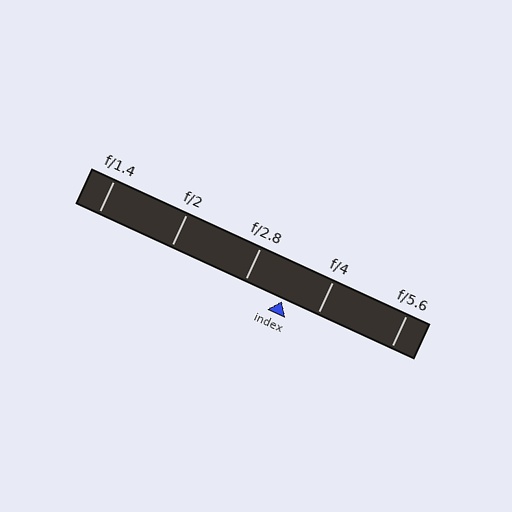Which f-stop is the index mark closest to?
The index mark is closest to f/4.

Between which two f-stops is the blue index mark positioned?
The index mark is between f/2.8 and f/4.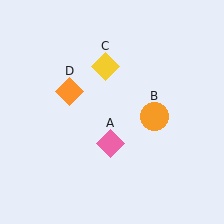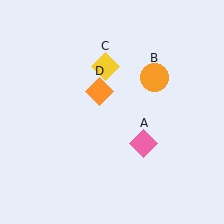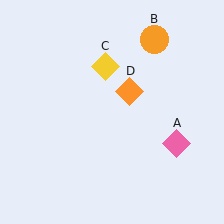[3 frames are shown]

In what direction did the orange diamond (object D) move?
The orange diamond (object D) moved right.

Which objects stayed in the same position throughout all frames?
Yellow diamond (object C) remained stationary.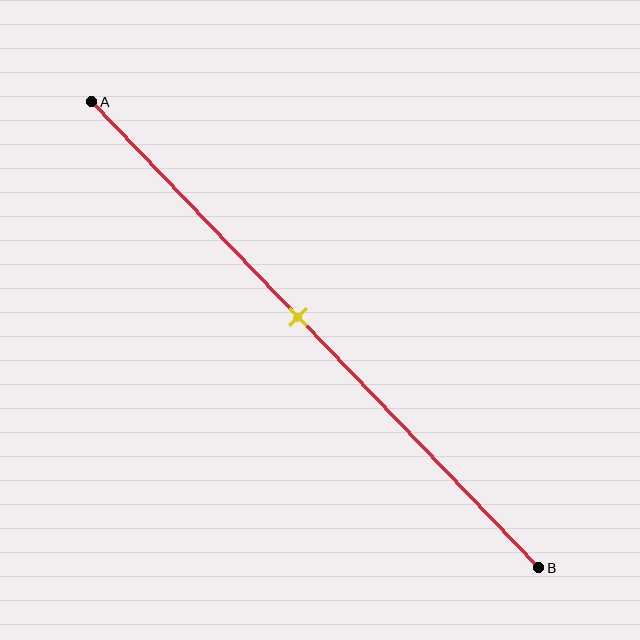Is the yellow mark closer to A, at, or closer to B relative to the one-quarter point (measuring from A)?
The yellow mark is closer to point B than the one-quarter point of segment AB.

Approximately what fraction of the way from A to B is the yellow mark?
The yellow mark is approximately 45% of the way from A to B.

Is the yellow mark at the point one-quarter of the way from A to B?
No, the mark is at about 45% from A, not at the 25% one-quarter point.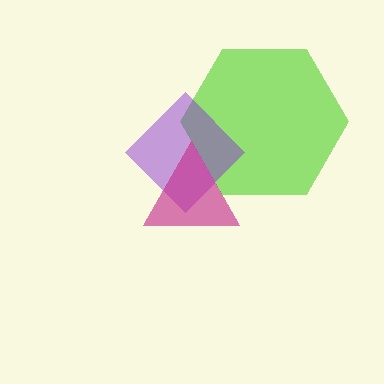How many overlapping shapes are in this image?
There are 3 overlapping shapes in the image.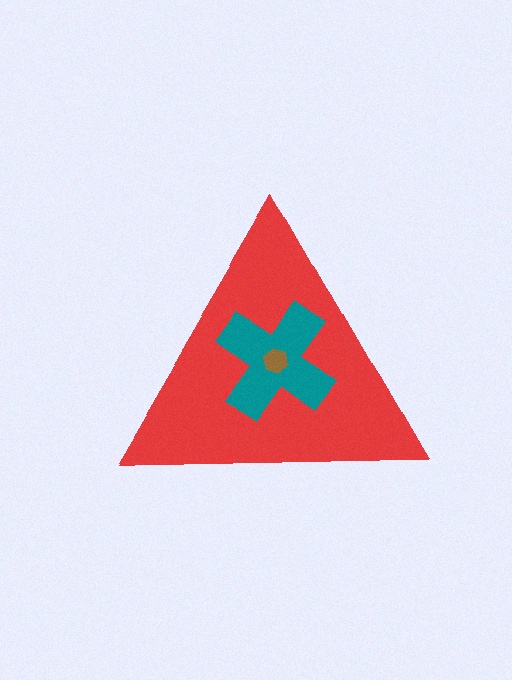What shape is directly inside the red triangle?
The teal cross.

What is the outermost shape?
The red triangle.